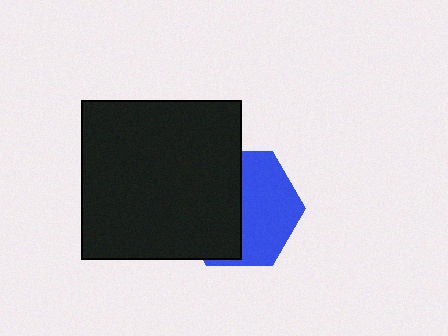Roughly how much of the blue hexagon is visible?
About half of it is visible (roughly 50%).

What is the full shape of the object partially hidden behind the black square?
The partially hidden object is a blue hexagon.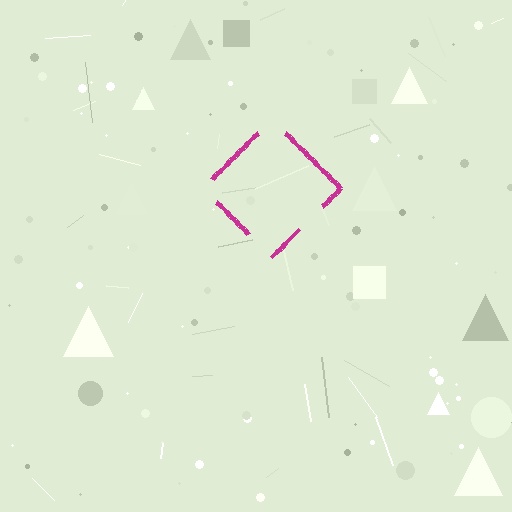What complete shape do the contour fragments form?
The contour fragments form a diamond.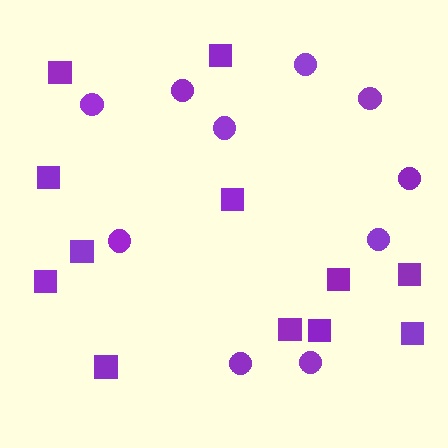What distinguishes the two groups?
There are 2 groups: one group of squares (12) and one group of circles (10).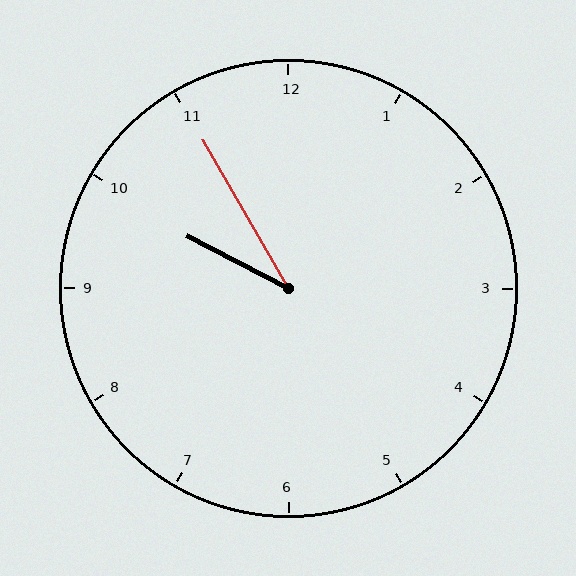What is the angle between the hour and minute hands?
Approximately 32 degrees.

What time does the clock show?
9:55.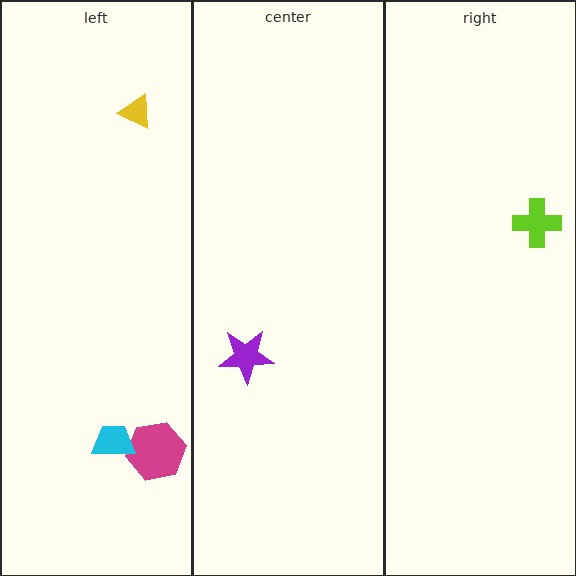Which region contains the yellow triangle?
The left region.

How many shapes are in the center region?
1.